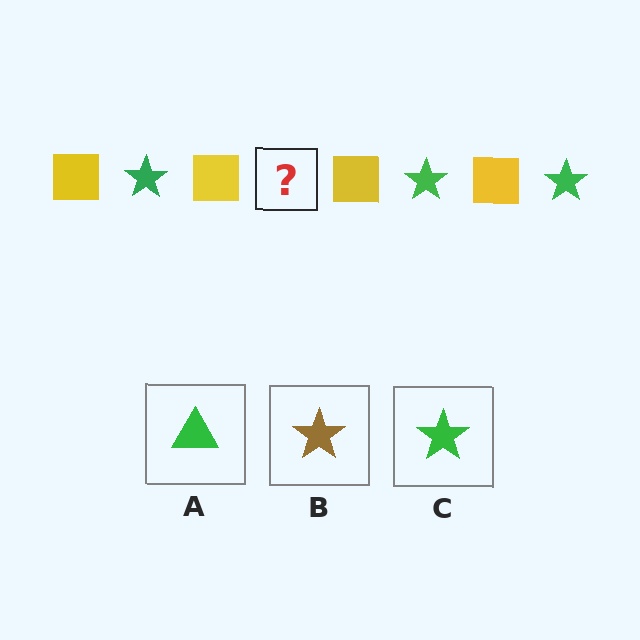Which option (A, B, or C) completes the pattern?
C.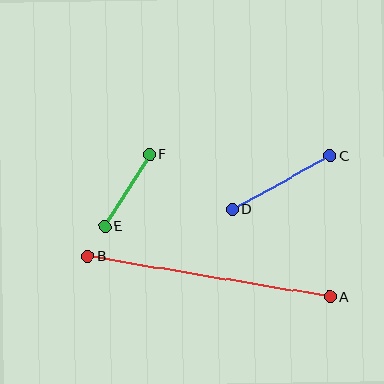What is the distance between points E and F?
The distance is approximately 85 pixels.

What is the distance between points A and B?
The distance is approximately 245 pixels.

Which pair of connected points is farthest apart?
Points A and B are farthest apart.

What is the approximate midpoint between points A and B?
The midpoint is at approximately (209, 277) pixels.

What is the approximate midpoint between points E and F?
The midpoint is at approximately (127, 191) pixels.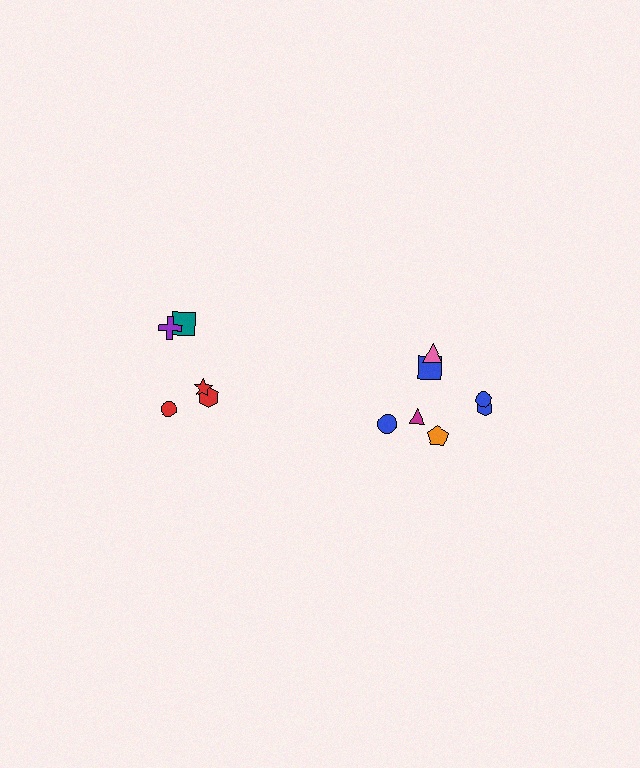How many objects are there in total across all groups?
There are 12 objects.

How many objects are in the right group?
There are 7 objects.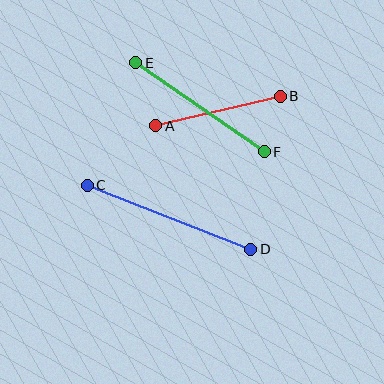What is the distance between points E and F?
The distance is approximately 157 pixels.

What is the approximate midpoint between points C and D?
The midpoint is at approximately (169, 217) pixels.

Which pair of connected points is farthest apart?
Points C and D are farthest apart.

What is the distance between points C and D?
The distance is approximately 176 pixels.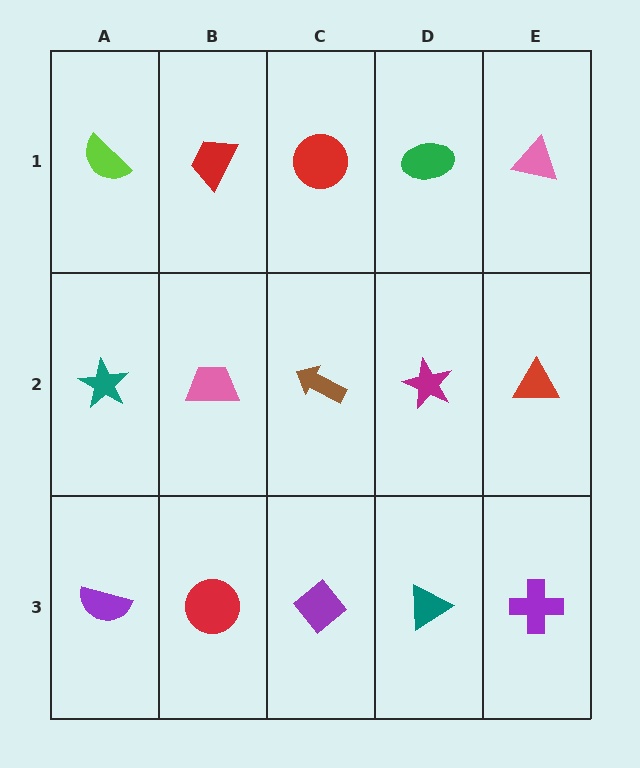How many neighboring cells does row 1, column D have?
3.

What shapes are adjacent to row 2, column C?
A red circle (row 1, column C), a purple diamond (row 3, column C), a pink trapezoid (row 2, column B), a magenta star (row 2, column D).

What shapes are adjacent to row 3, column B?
A pink trapezoid (row 2, column B), a purple semicircle (row 3, column A), a purple diamond (row 3, column C).